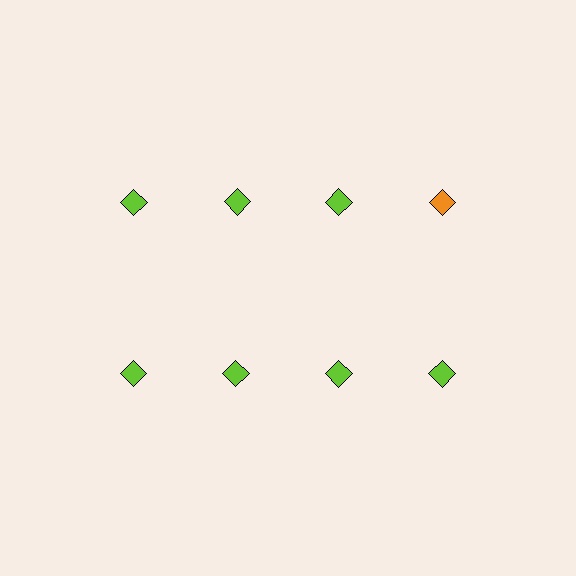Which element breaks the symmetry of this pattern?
The orange diamond in the top row, second from right column breaks the symmetry. All other shapes are lime diamonds.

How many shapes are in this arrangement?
There are 8 shapes arranged in a grid pattern.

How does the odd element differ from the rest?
It has a different color: orange instead of lime.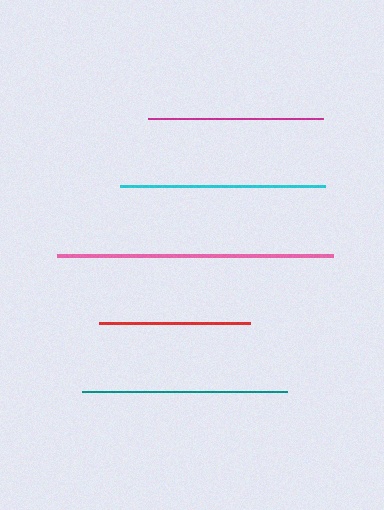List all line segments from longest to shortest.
From longest to shortest: pink, cyan, teal, magenta, red.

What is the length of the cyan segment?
The cyan segment is approximately 205 pixels long.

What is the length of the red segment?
The red segment is approximately 151 pixels long.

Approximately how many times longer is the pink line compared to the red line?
The pink line is approximately 1.8 times the length of the red line.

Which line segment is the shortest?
The red line is the shortest at approximately 151 pixels.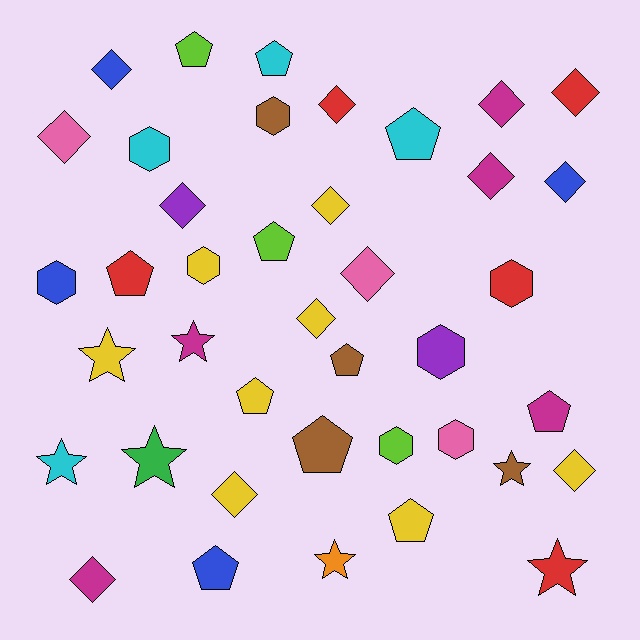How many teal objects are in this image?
There are no teal objects.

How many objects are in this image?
There are 40 objects.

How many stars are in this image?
There are 7 stars.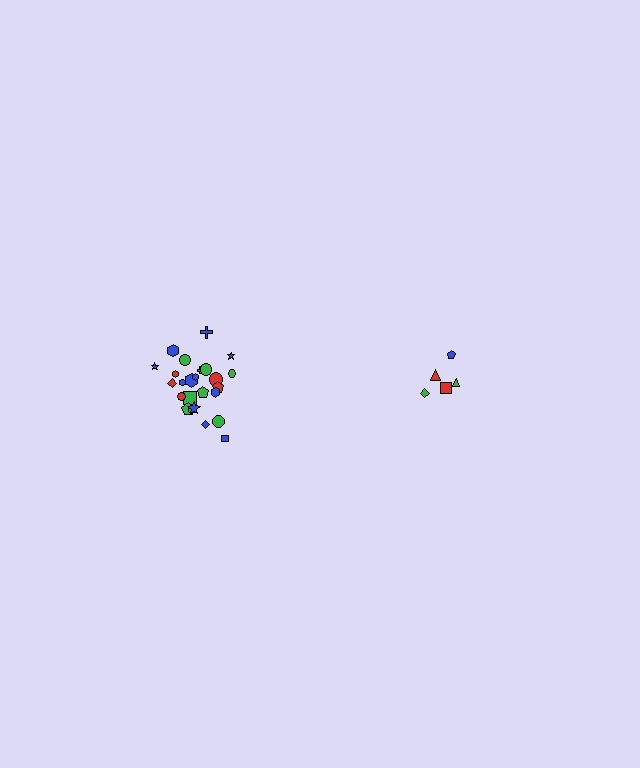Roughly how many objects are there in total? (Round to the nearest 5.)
Roughly 30 objects in total.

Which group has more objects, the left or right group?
The left group.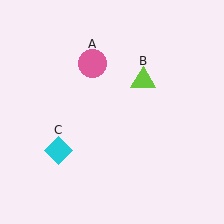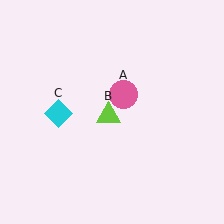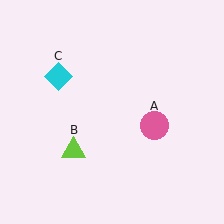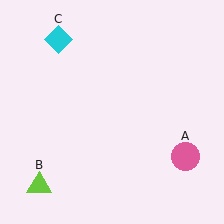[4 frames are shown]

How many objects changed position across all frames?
3 objects changed position: pink circle (object A), lime triangle (object B), cyan diamond (object C).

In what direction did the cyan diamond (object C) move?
The cyan diamond (object C) moved up.